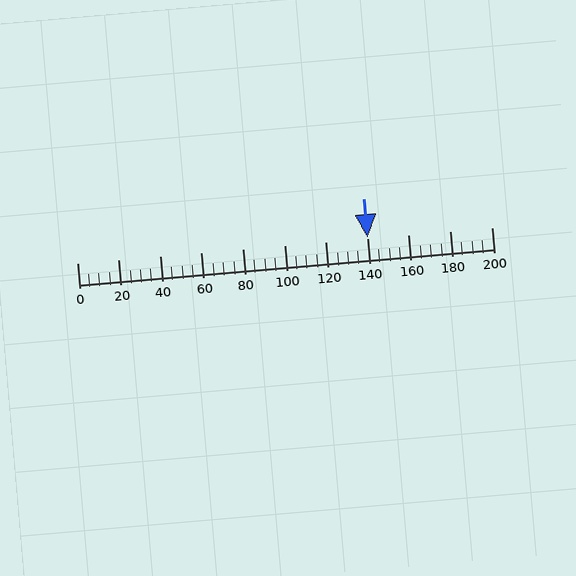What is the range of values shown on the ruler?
The ruler shows values from 0 to 200.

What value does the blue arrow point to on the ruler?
The blue arrow points to approximately 140.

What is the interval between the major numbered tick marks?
The major tick marks are spaced 20 units apart.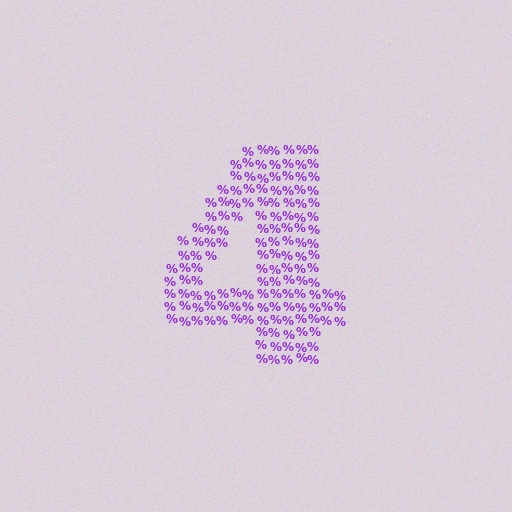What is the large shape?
The large shape is the digit 4.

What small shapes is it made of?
It is made of small percent signs.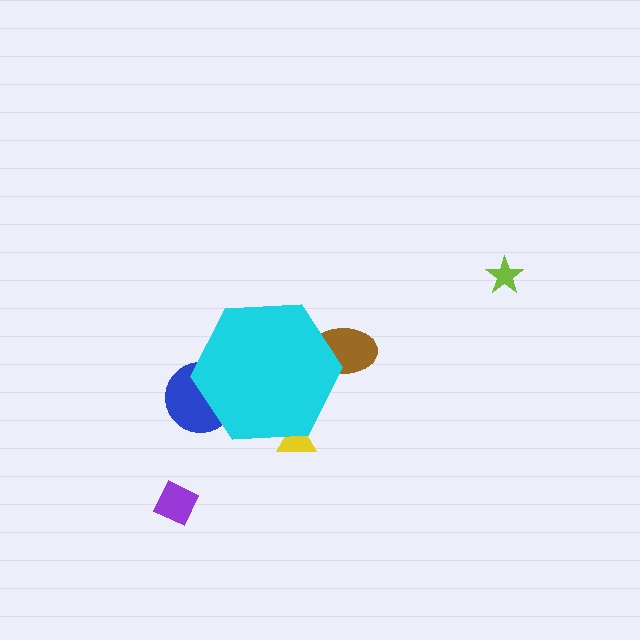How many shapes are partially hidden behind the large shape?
4 shapes are partially hidden.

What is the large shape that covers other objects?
A cyan hexagon.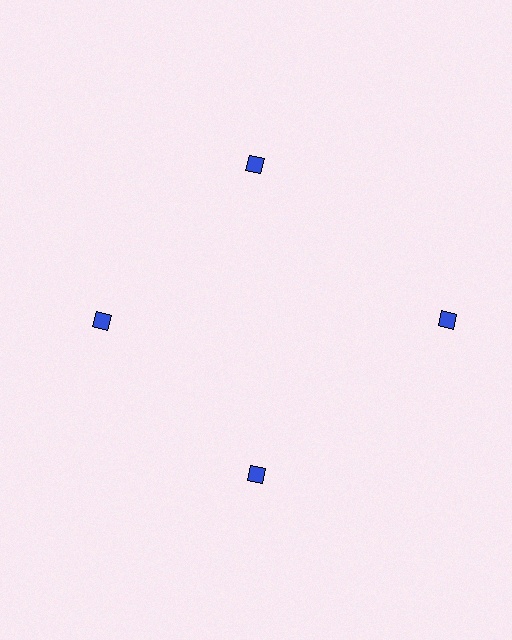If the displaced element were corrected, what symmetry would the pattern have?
It would have 4-fold rotational symmetry — the pattern would map onto itself every 90 degrees.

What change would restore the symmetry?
The symmetry would be restored by moving it inward, back onto the ring so that all 4 diamonds sit at equal angles and equal distance from the center.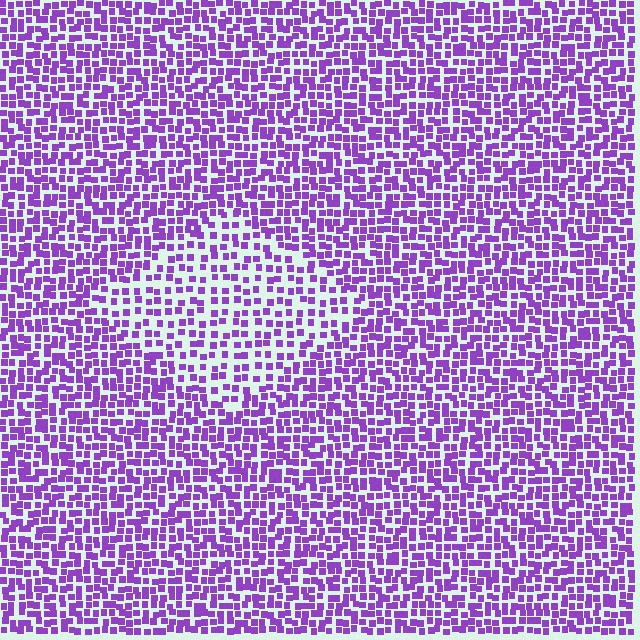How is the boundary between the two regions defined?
The boundary is defined by a change in element density (approximately 1.7x ratio). All elements are the same color, size, and shape.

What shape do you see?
I see a diamond.